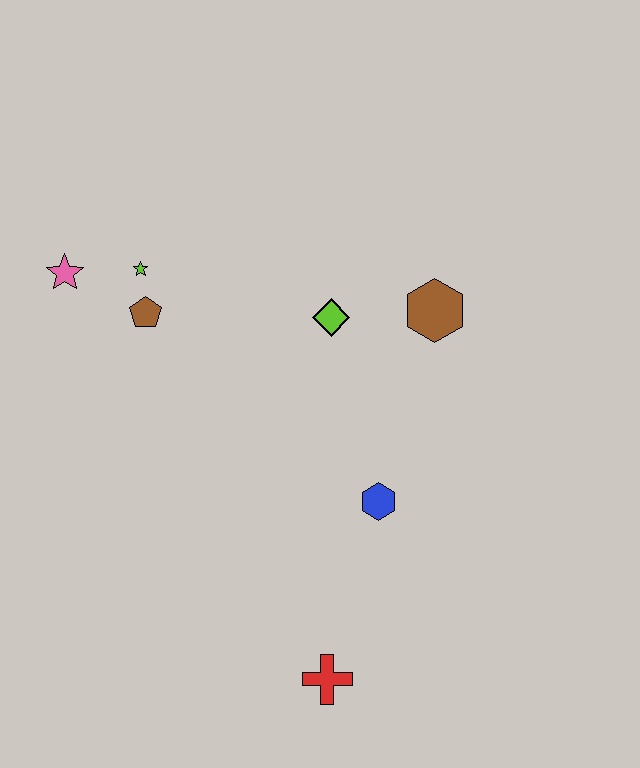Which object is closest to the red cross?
The blue hexagon is closest to the red cross.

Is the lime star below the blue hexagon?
No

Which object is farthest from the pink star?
The red cross is farthest from the pink star.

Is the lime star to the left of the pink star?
No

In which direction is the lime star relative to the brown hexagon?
The lime star is to the left of the brown hexagon.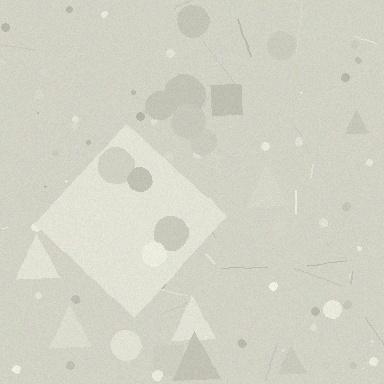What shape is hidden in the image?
A diamond is hidden in the image.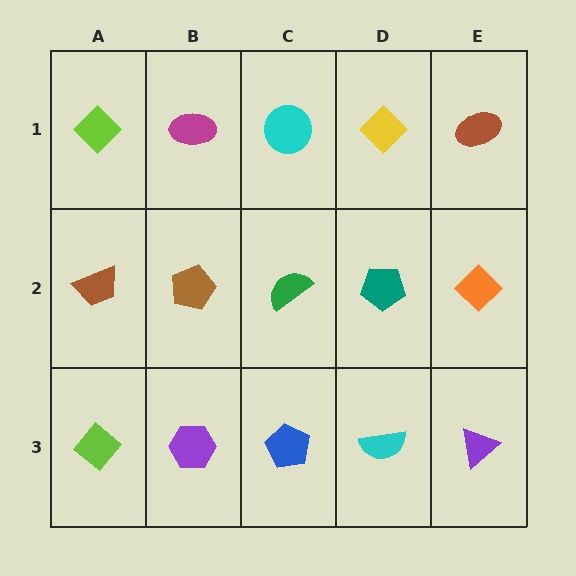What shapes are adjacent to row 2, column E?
A brown ellipse (row 1, column E), a purple triangle (row 3, column E), a teal pentagon (row 2, column D).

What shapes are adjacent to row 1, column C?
A green semicircle (row 2, column C), a magenta ellipse (row 1, column B), a yellow diamond (row 1, column D).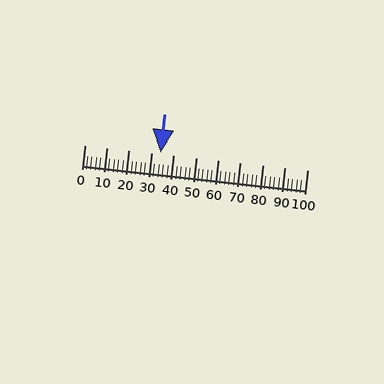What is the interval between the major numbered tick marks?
The major tick marks are spaced 10 units apart.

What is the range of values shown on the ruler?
The ruler shows values from 0 to 100.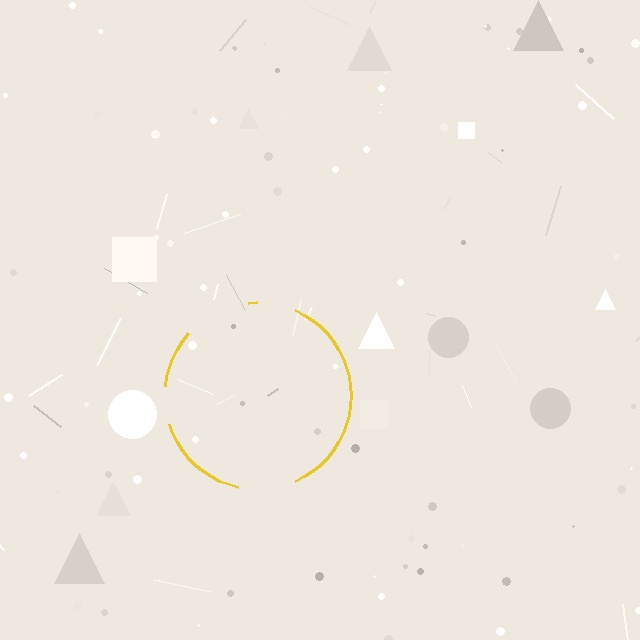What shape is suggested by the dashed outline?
The dashed outline suggests a circle.